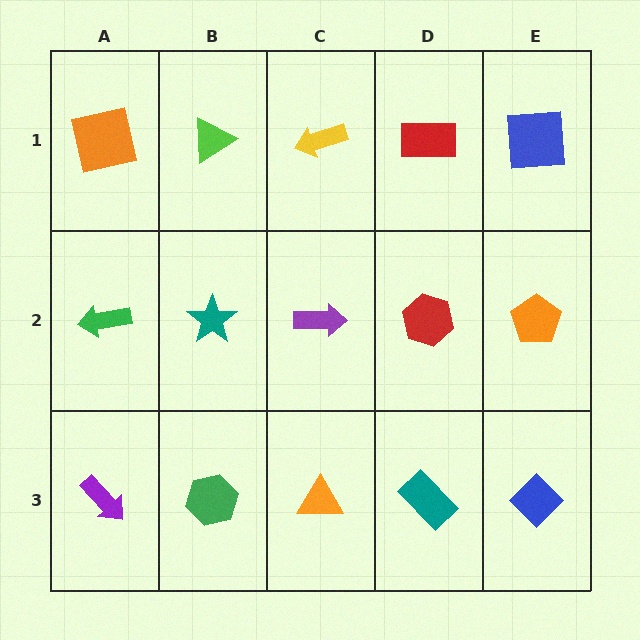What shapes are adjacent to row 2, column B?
A lime triangle (row 1, column B), a green hexagon (row 3, column B), a green arrow (row 2, column A), a purple arrow (row 2, column C).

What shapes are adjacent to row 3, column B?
A teal star (row 2, column B), a purple arrow (row 3, column A), an orange triangle (row 3, column C).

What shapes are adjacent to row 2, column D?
A red rectangle (row 1, column D), a teal rectangle (row 3, column D), a purple arrow (row 2, column C), an orange pentagon (row 2, column E).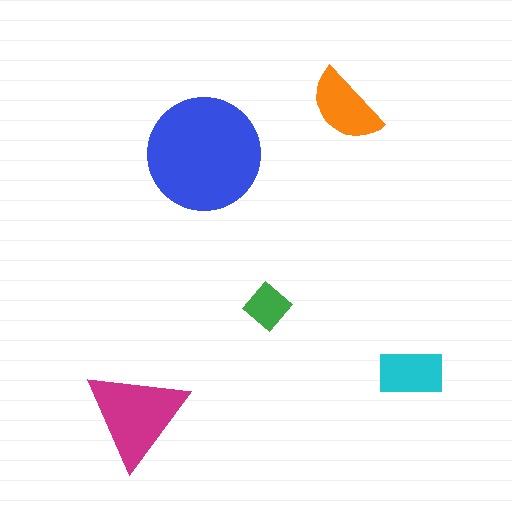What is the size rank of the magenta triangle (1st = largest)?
2nd.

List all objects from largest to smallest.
The blue circle, the magenta triangle, the orange semicircle, the cyan rectangle, the green diamond.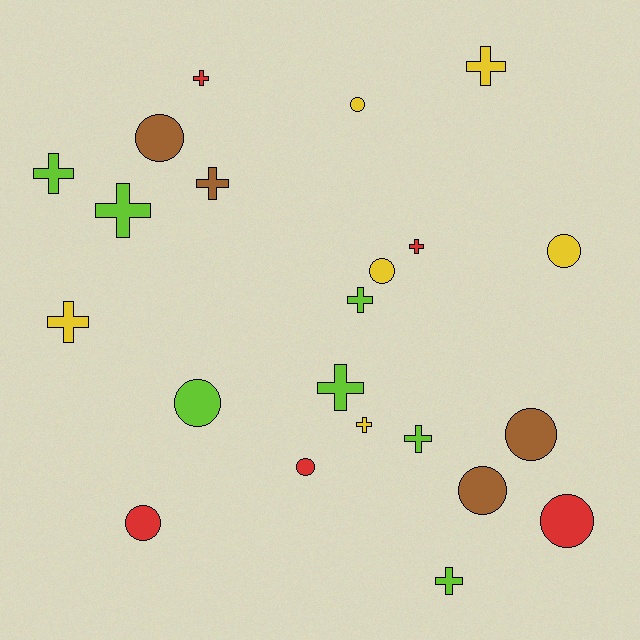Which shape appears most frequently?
Cross, with 12 objects.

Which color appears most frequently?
Lime, with 7 objects.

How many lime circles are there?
There is 1 lime circle.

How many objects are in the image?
There are 22 objects.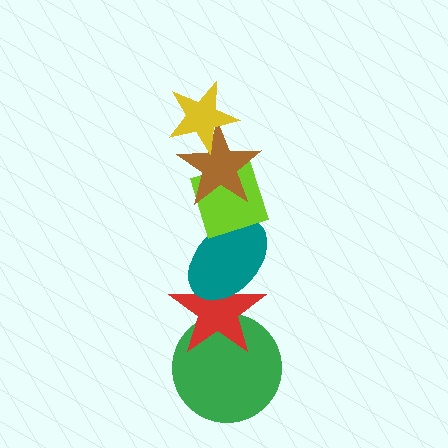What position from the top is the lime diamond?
The lime diamond is 3rd from the top.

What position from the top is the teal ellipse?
The teal ellipse is 4th from the top.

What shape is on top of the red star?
The teal ellipse is on top of the red star.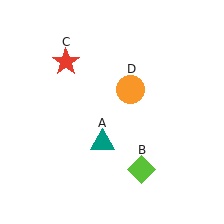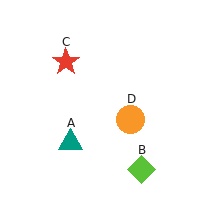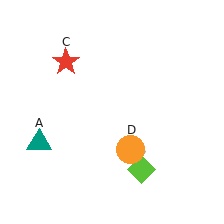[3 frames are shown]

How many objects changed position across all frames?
2 objects changed position: teal triangle (object A), orange circle (object D).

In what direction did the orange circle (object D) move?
The orange circle (object D) moved down.